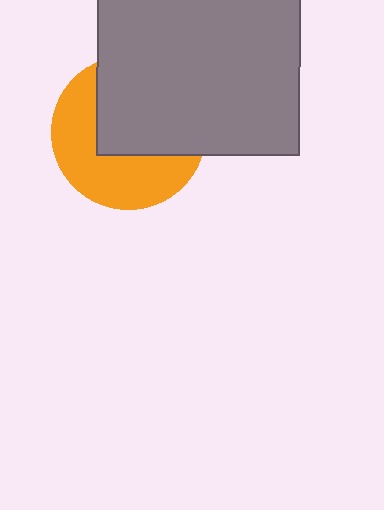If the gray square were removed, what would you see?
You would see the complete orange circle.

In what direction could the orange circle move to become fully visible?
The orange circle could move toward the lower-left. That would shift it out from behind the gray square entirely.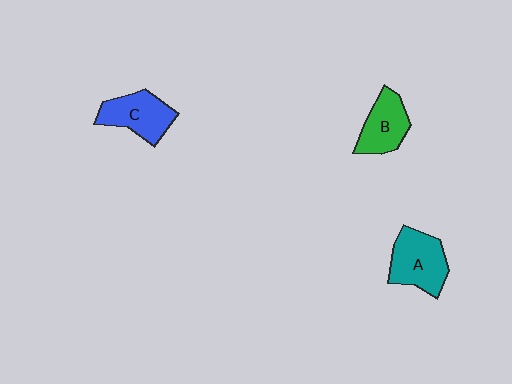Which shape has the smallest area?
Shape B (green).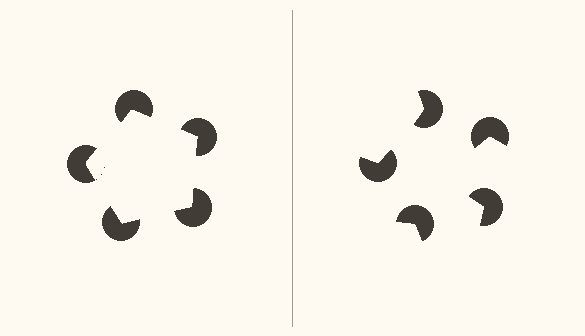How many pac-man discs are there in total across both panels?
10 — 5 on each side.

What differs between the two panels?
The pac-man discs are positioned identically on both sides; only the wedge orientations differ. On the left they align to a pentagon; on the right they are misaligned.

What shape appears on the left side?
An illusory pentagon.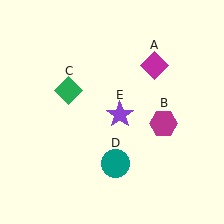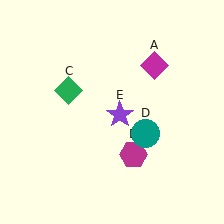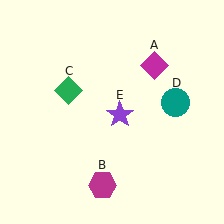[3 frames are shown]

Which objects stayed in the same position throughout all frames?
Magenta diamond (object A) and green diamond (object C) and purple star (object E) remained stationary.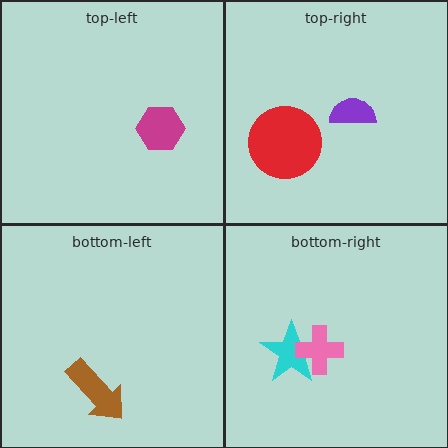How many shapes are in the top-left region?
1.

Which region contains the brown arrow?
The bottom-left region.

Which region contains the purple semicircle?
The top-right region.